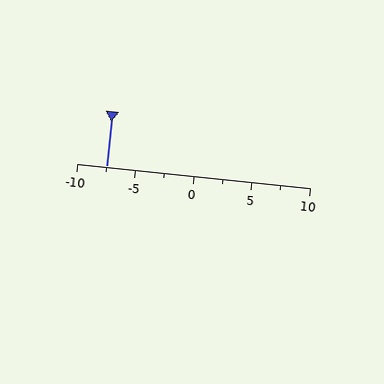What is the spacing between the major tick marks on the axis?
The major ticks are spaced 5 apart.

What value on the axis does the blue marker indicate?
The marker indicates approximately -7.5.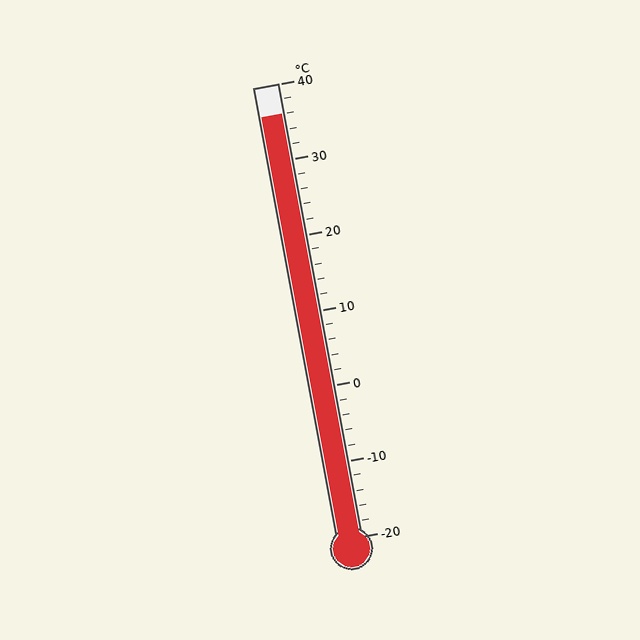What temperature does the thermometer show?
The thermometer shows approximately 36°C.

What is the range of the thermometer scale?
The thermometer scale ranges from -20°C to 40°C.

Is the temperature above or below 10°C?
The temperature is above 10°C.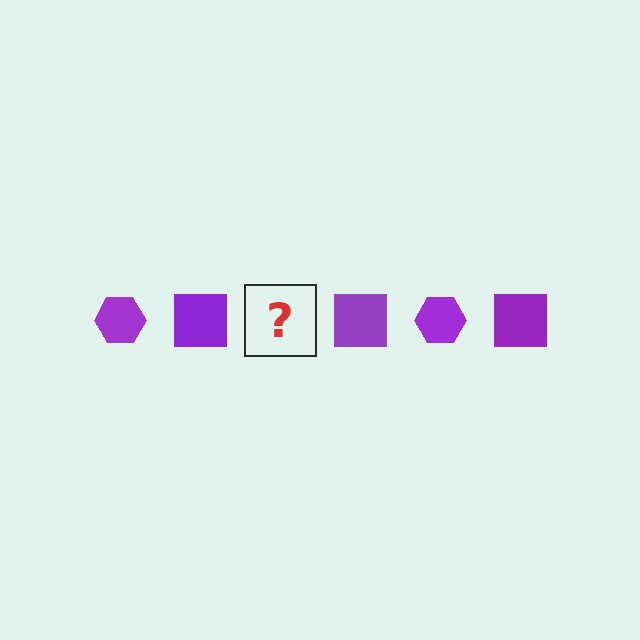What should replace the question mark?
The question mark should be replaced with a purple hexagon.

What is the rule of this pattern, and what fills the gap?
The rule is that the pattern cycles through hexagon, square shapes in purple. The gap should be filled with a purple hexagon.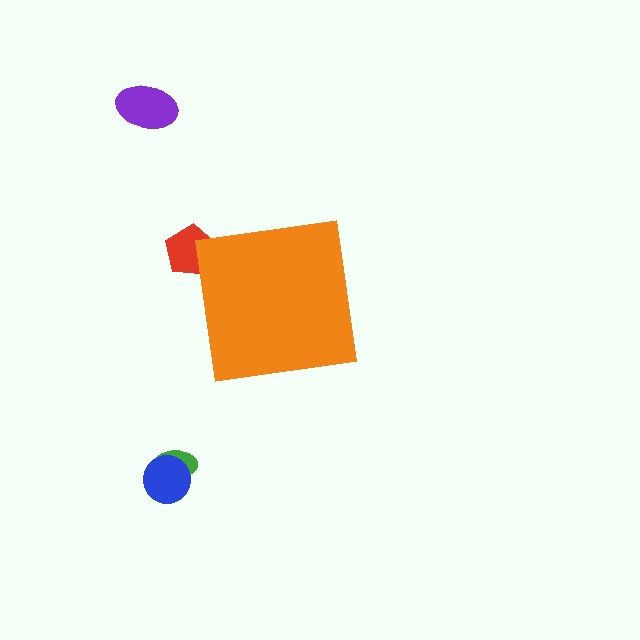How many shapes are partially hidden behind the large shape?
1 shape is partially hidden.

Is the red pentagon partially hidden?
Yes, the red pentagon is partially hidden behind the orange square.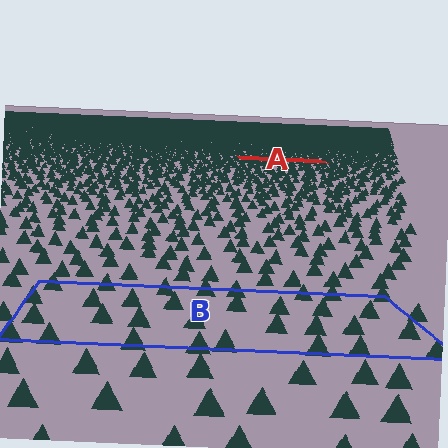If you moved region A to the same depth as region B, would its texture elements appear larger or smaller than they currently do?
They would appear larger. At a closer depth, the same texture elements are projected at a bigger on-screen size.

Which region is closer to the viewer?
Region B is closer. The texture elements there are larger and more spread out.